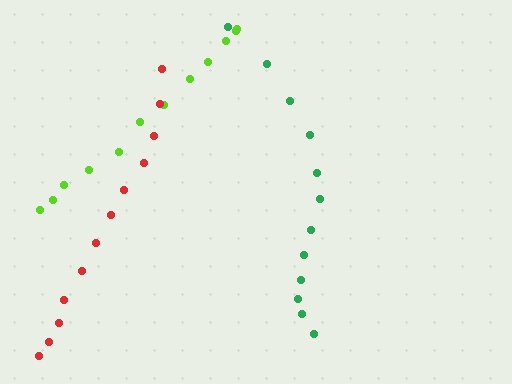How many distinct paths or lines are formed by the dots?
There are 3 distinct paths.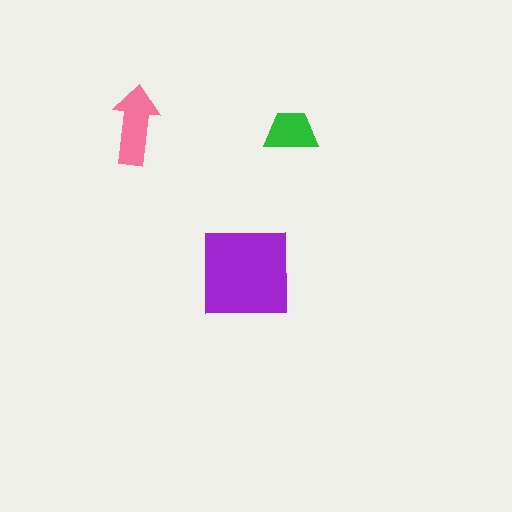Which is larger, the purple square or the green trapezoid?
The purple square.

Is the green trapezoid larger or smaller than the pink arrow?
Smaller.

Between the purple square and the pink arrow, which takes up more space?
The purple square.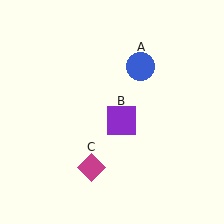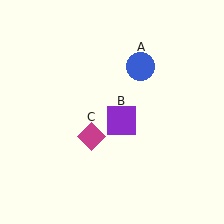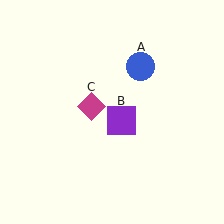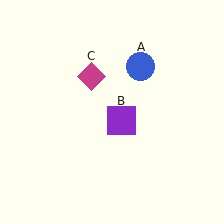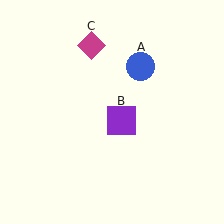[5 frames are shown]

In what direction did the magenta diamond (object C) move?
The magenta diamond (object C) moved up.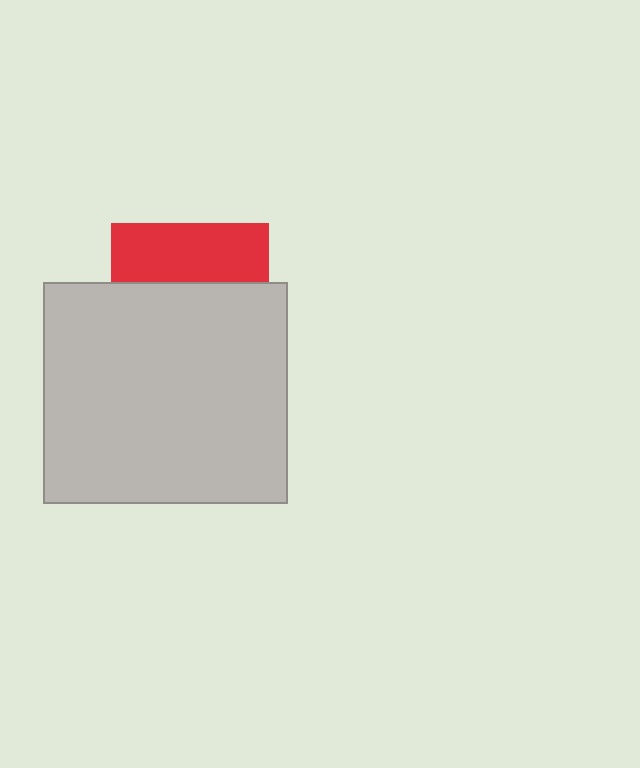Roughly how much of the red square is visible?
A small part of it is visible (roughly 37%).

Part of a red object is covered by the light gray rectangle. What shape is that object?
It is a square.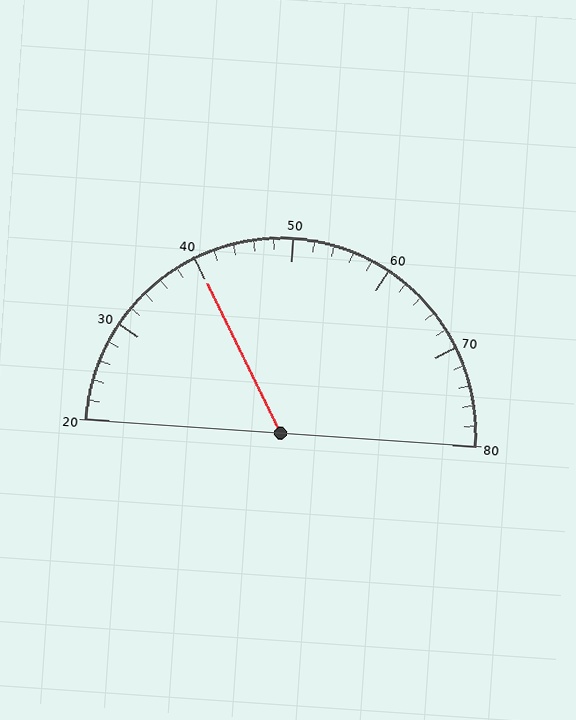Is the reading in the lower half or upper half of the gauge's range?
The reading is in the lower half of the range (20 to 80).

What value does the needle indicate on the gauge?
The needle indicates approximately 40.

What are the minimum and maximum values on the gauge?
The gauge ranges from 20 to 80.